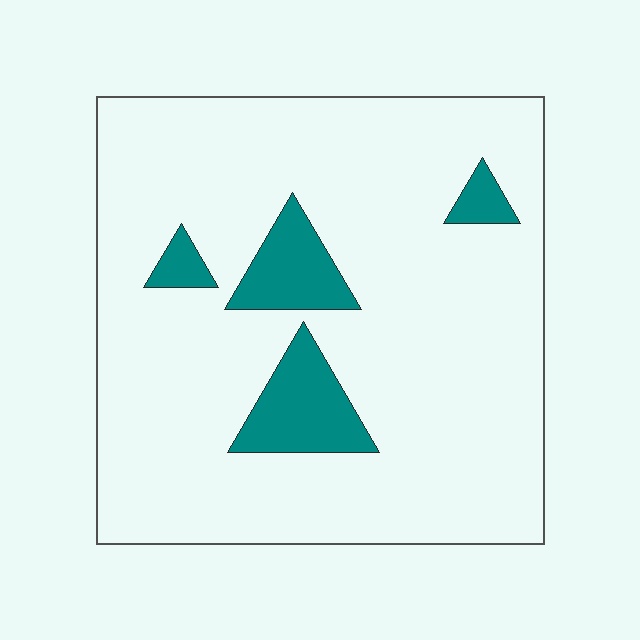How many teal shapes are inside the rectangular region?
4.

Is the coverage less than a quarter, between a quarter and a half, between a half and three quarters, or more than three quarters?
Less than a quarter.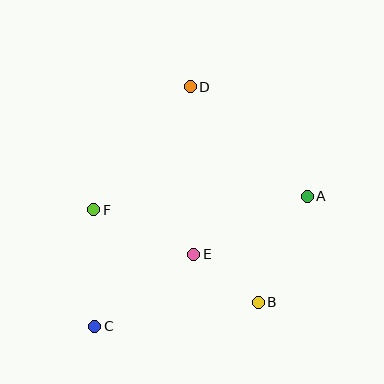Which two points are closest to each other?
Points B and E are closest to each other.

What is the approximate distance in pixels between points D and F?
The distance between D and F is approximately 156 pixels.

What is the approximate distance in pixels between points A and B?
The distance between A and B is approximately 117 pixels.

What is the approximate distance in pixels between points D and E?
The distance between D and E is approximately 167 pixels.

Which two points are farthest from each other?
Points C and D are farthest from each other.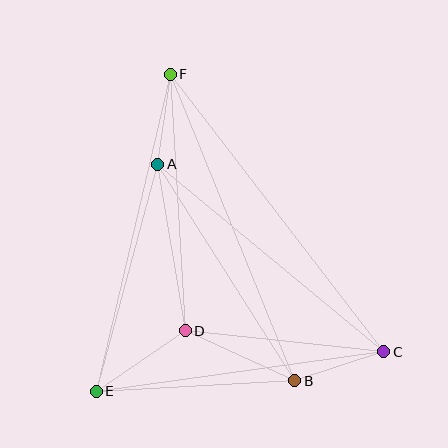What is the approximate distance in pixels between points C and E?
The distance between C and E is approximately 290 pixels.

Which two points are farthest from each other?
Points C and F are farthest from each other.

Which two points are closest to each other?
Points A and F are closest to each other.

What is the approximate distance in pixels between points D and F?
The distance between D and F is approximately 257 pixels.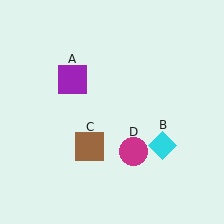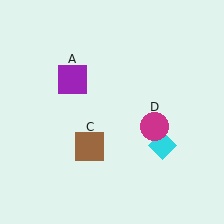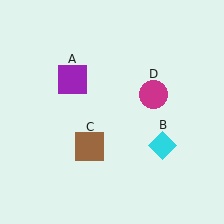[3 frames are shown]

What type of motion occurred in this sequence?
The magenta circle (object D) rotated counterclockwise around the center of the scene.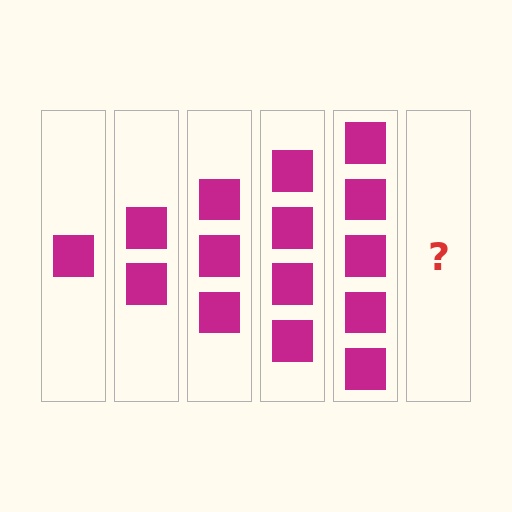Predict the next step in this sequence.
The next step is 6 squares.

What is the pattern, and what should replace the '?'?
The pattern is that each step adds one more square. The '?' should be 6 squares.